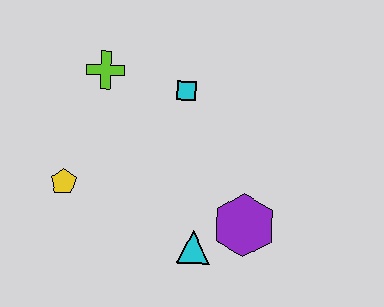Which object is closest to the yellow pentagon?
The lime cross is closest to the yellow pentagon.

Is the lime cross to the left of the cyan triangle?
Yes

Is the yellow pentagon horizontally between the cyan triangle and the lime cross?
No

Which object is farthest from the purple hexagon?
The lime cross is farthest from the purple hexagon.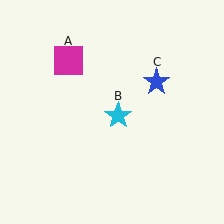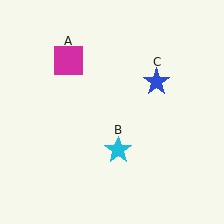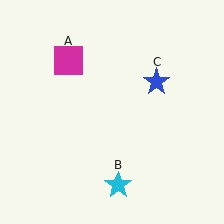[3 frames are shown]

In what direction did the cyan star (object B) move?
The cyan star (object B) moved down.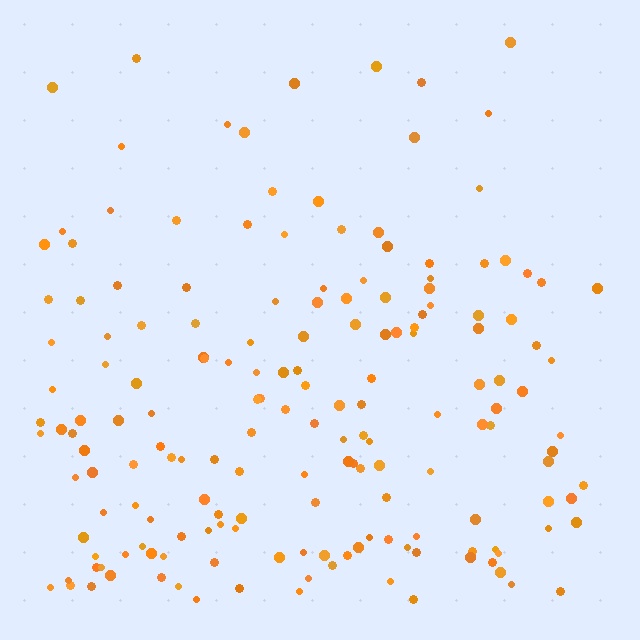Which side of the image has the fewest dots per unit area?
The top.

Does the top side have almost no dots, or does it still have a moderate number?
Still a moderate number, just noticeably fewer than the bottom.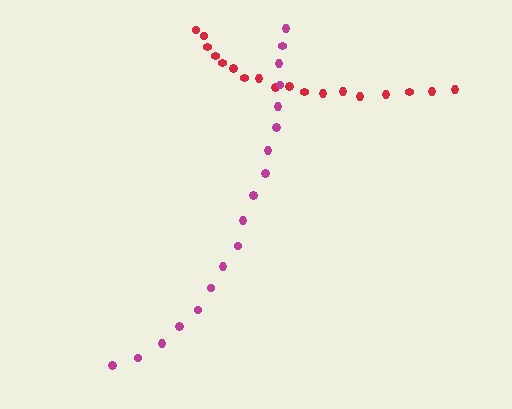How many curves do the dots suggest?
There are 2 distinct paths.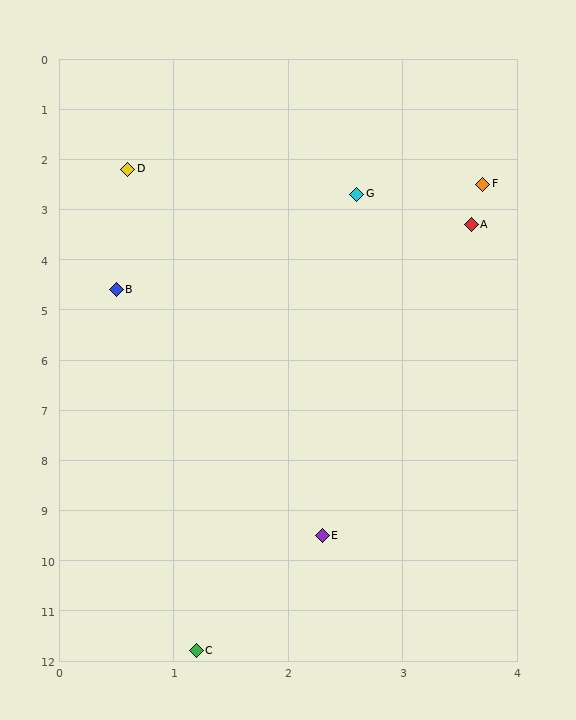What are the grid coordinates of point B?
Point B is at approximately (0.5, 4.6).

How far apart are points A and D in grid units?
Points A and D are about 3.2 grid units apart.